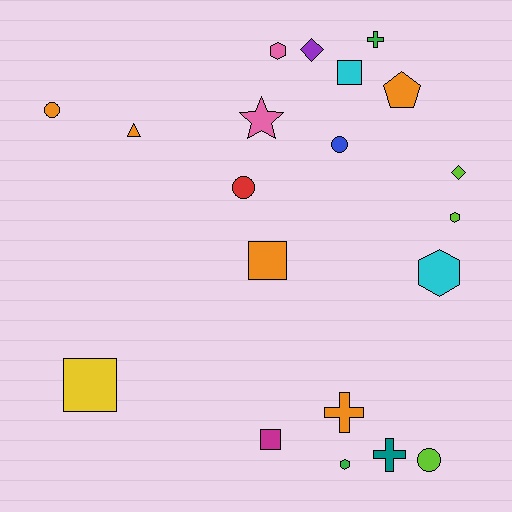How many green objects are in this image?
There are 2 green objects.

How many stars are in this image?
There is 1 star.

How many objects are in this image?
There are 20 objects.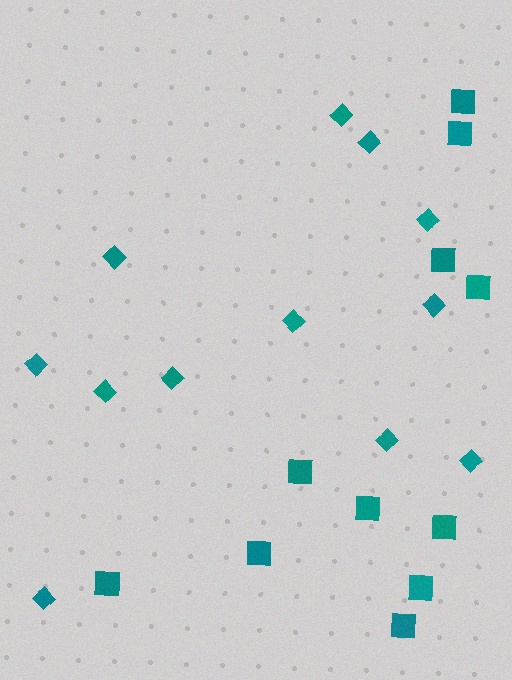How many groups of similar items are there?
There are 2 groups: one group of squares (11) and one group of diamonds (12).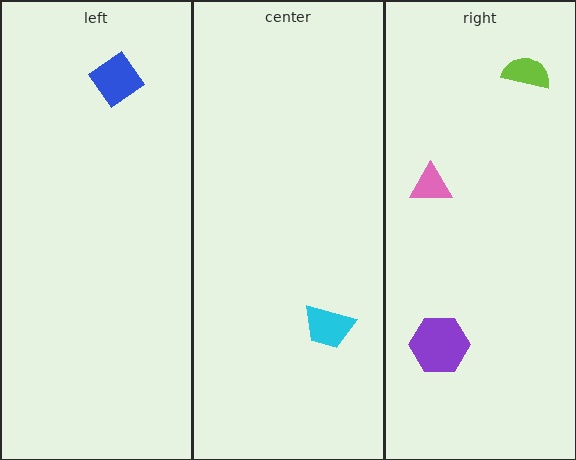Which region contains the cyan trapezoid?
The center region.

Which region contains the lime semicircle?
The right region.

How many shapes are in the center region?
1.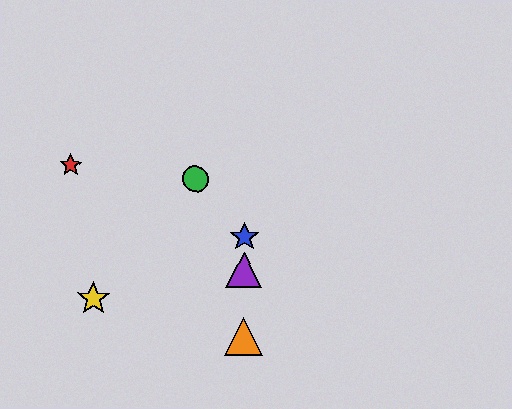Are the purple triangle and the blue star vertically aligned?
Yes, both are at x≈244.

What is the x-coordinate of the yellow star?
The yellow star is at x≈94.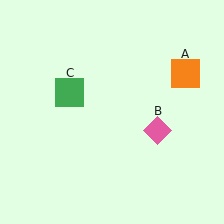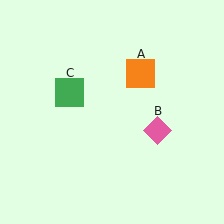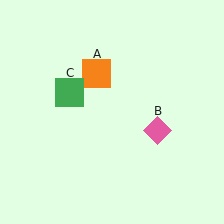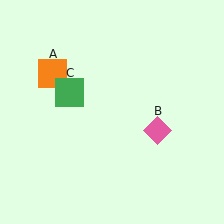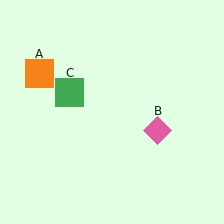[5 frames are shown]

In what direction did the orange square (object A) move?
The orange square (object A) moved left.